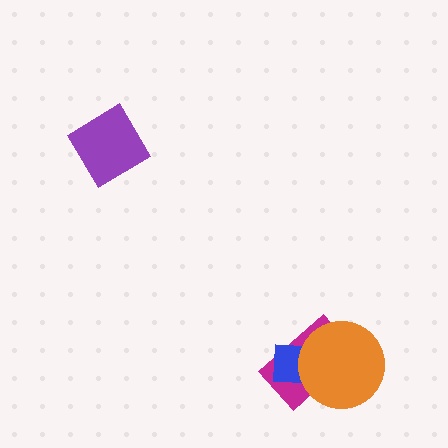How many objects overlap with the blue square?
2 objects overlap with the blue square.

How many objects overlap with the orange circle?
2 objects overlap with the orange circle.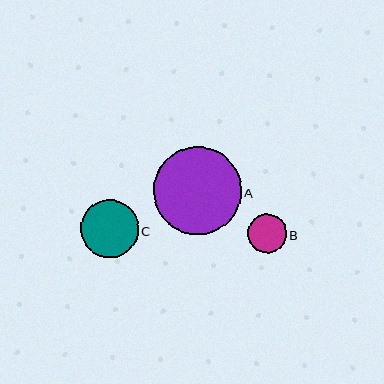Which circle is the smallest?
Circle B is the smallest with a size of approximately 39 pixels.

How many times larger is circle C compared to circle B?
Circle C is approximately 1.5 times the size of circle B.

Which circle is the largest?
Circle A is the largest with a size of approximately 88 pixels.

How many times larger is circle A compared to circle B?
Circle A is approximately 2.3 times the size of circle B.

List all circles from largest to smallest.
From largest to smallest: A, C, B.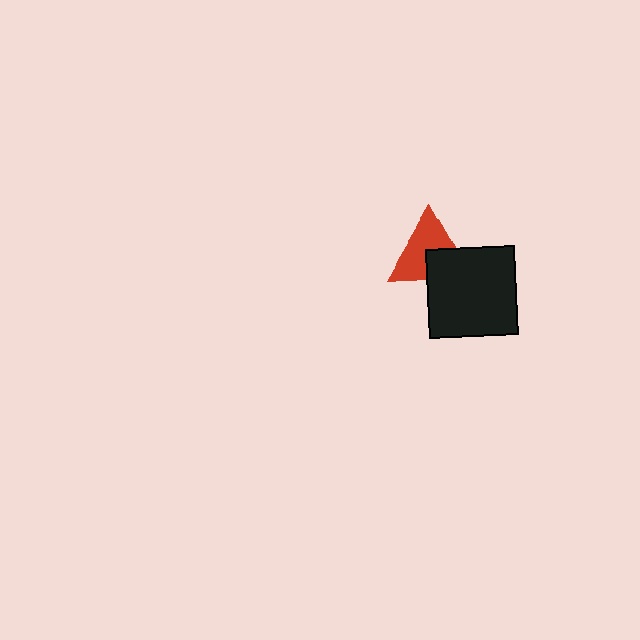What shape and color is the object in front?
The object in front is a black square.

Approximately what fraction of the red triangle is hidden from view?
Roughly 38% of the red triangle is hidden behind the black square.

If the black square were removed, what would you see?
You would see the complete red triangle.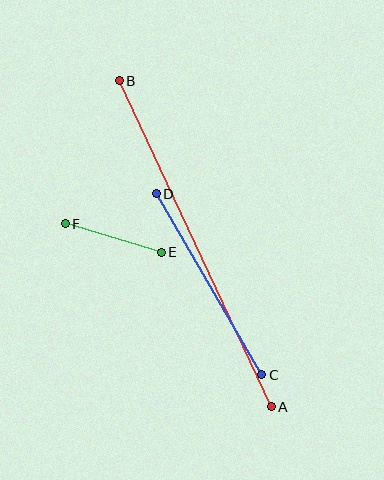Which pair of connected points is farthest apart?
Points A and B are farthest apart.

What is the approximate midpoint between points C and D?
The midpoint is at approximately (209, 284) pixels.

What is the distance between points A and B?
The distance is approximately 360 pixels.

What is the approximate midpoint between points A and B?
The midpoint is at approximately (195, 244) pixels.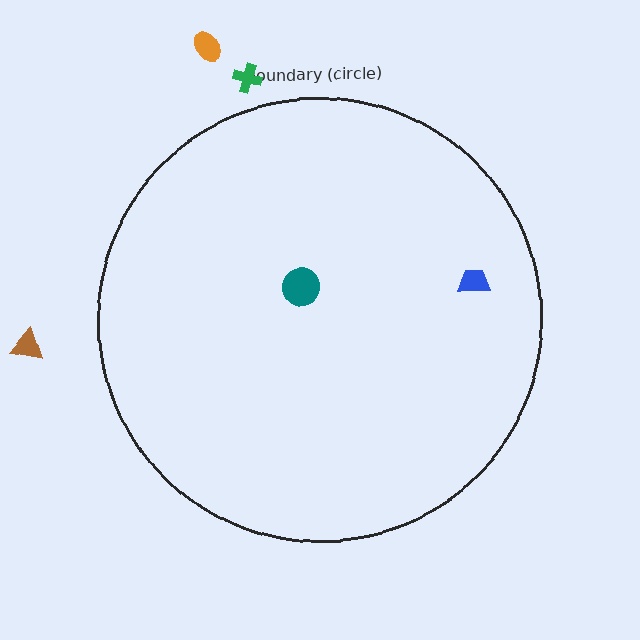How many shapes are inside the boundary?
2 inside, 3 outside.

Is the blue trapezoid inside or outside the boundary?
Inside.